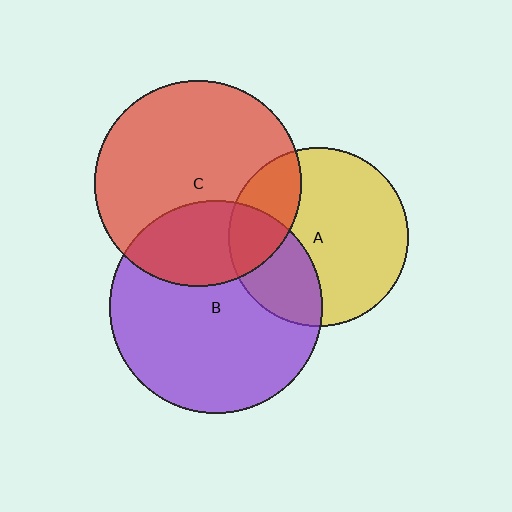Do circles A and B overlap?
Yes.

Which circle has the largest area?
Circle B (purple).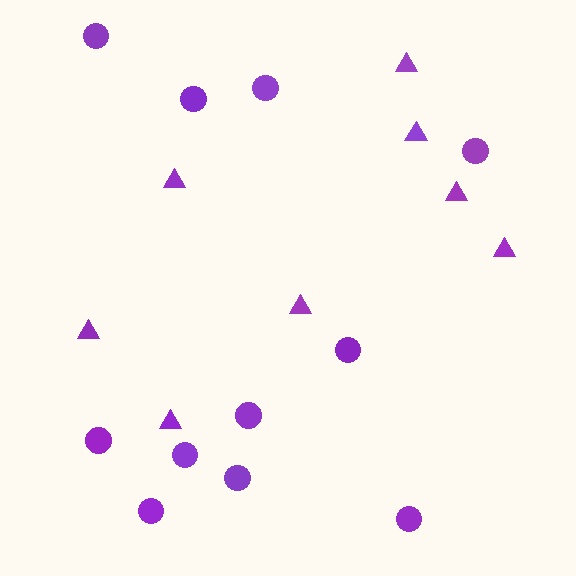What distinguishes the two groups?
There are 2 groups: one group of triangles (8) and one group of circles (11).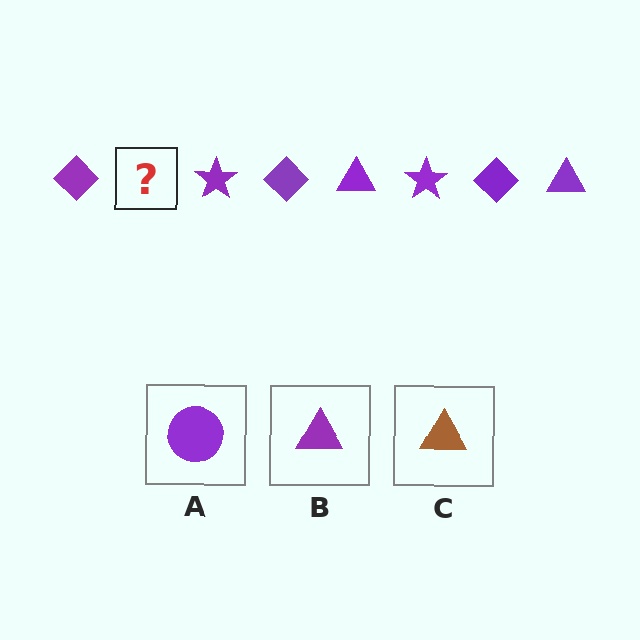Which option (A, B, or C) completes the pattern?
B.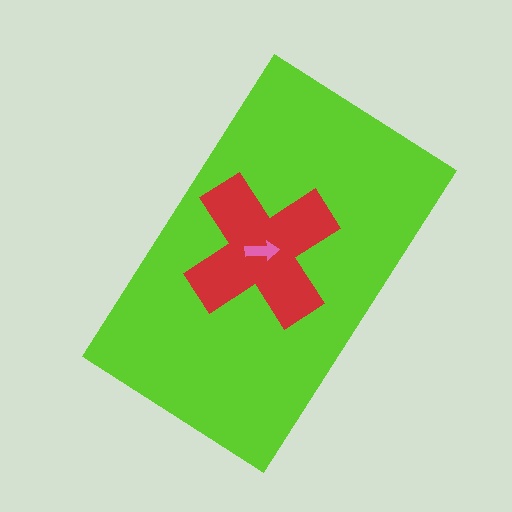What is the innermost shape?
The pink arrow.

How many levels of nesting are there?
3.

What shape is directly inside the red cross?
The pink arrow.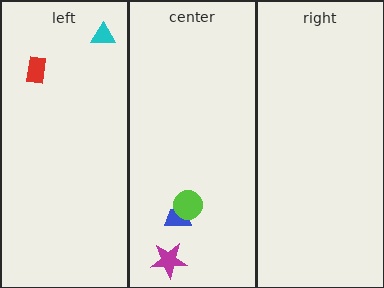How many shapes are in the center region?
3.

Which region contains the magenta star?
The center region.